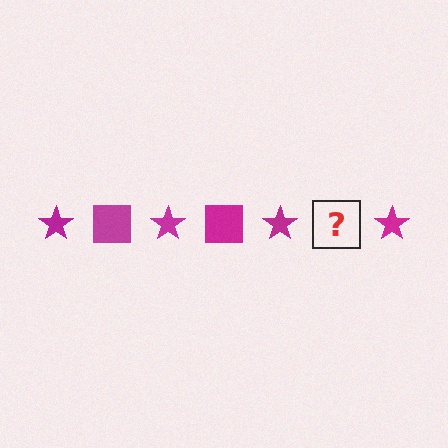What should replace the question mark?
The question mark should be replaced with a magenta square.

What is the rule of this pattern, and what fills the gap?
The rule is that the pattern cycles through star, square shapes in magenta. The gap should be filled with a magenta square.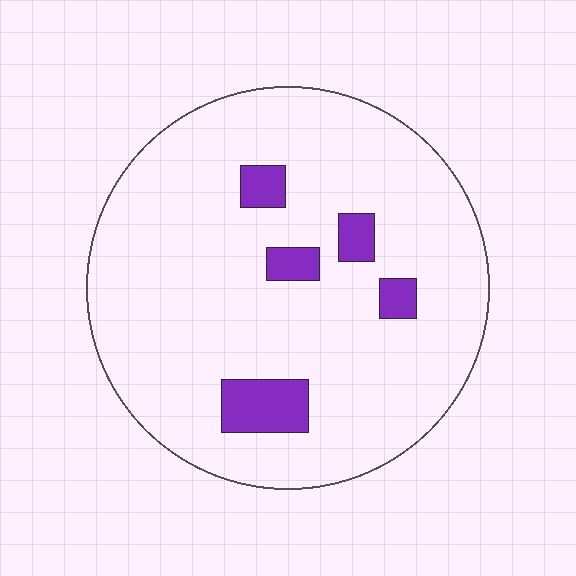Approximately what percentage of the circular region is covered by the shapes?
Approximately 10%.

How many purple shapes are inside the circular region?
5.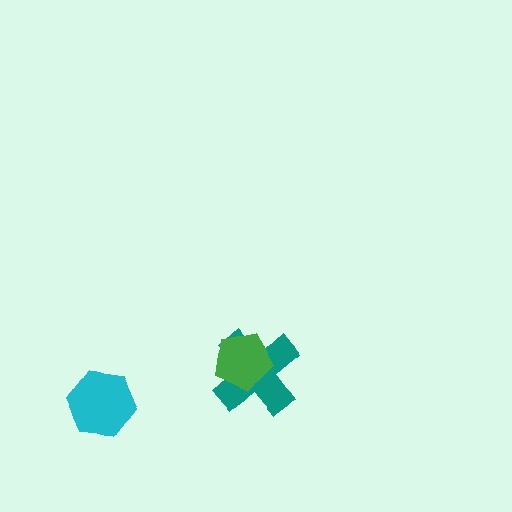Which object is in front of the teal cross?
The green pentagon is in front of the teal cross.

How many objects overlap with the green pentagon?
1 object overlaps with the green pentagon.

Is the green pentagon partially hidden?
No, no other shape covers it.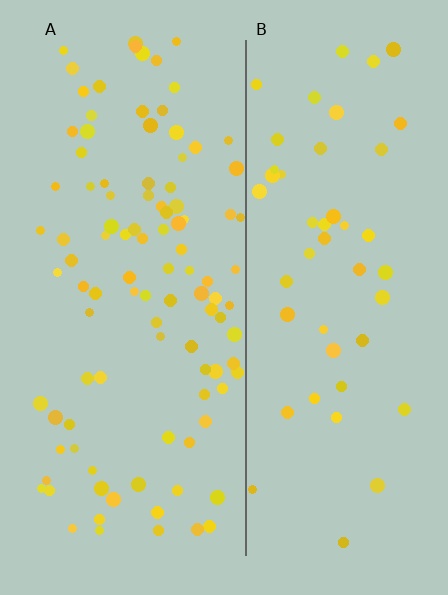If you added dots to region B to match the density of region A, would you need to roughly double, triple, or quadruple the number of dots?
Approximately double.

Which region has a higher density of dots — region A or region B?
A (the left).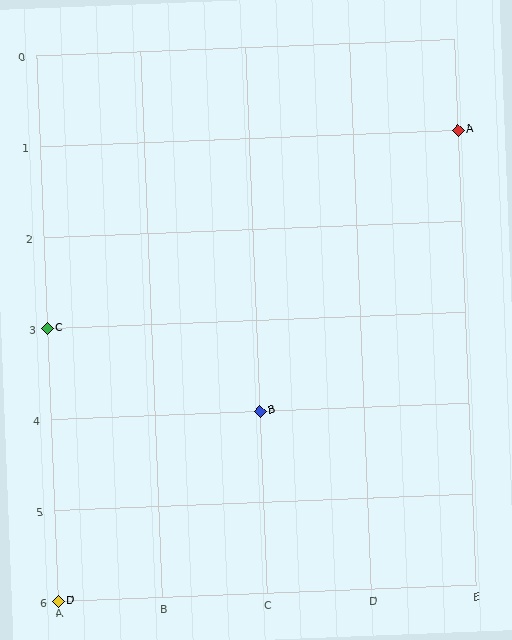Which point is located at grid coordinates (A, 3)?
Point C is at (A, 3).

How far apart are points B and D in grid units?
Points B and D are 2 columns and 2 rows apart (about 2.8 grid units diagonally).